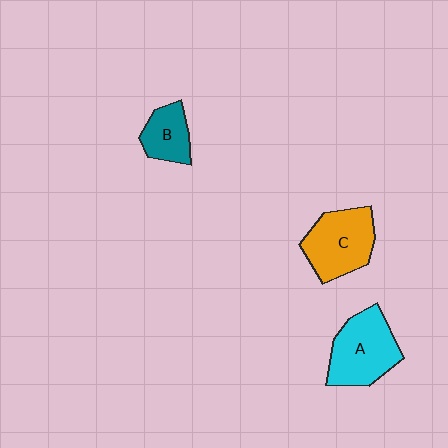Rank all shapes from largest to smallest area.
From largest to smallest: A (cyan), C (orange), B (teal).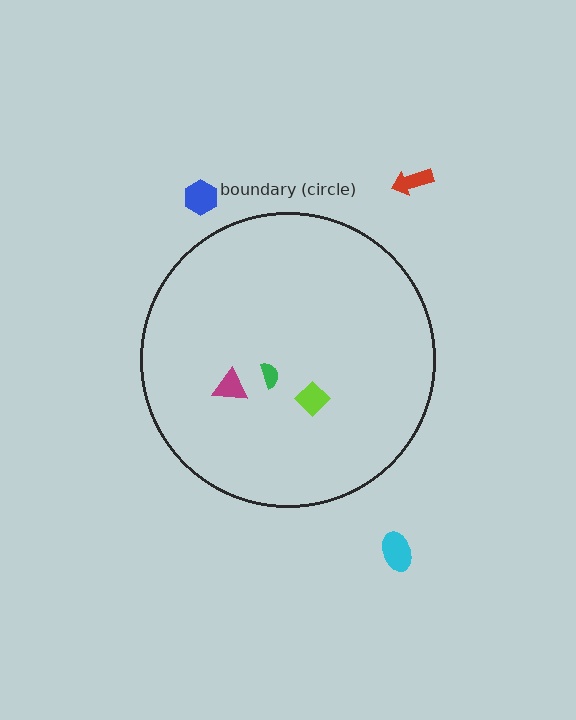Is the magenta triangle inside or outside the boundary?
Inside.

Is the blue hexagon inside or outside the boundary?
Outside.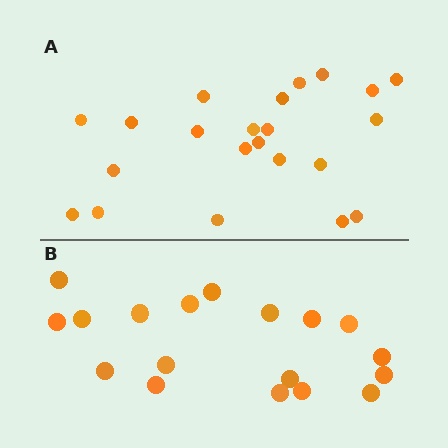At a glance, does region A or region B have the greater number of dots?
Region A (the top region) has more dots.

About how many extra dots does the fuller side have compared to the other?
Region A has about 4 more dots than region B.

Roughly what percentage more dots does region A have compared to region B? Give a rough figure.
About 20% more.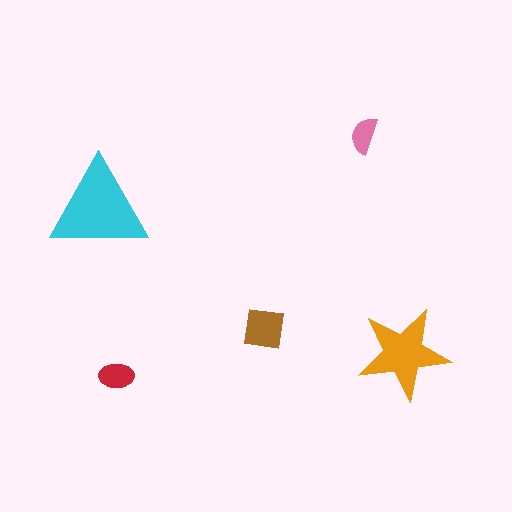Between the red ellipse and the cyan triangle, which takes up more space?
The cyan triangle.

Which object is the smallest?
The pink semicircle.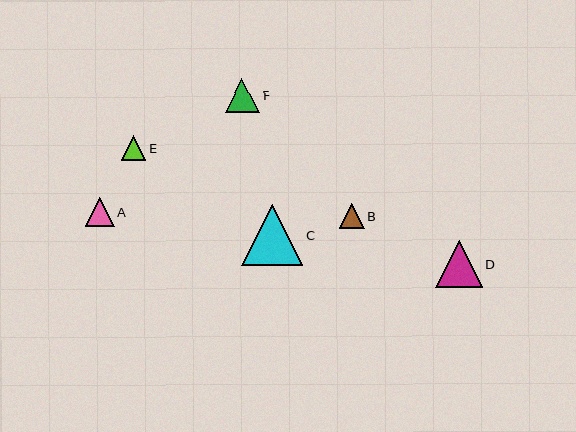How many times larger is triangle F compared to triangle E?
Triangle F is approximately 1.4 times the size of triangle E.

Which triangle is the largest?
Triangle C is the largest with a size of approximately 61 pixels.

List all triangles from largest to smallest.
From largest to smallest: C, D, F, A, B, E.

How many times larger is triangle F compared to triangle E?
Triangle F is approximately 1.4 times the size of triangle E.